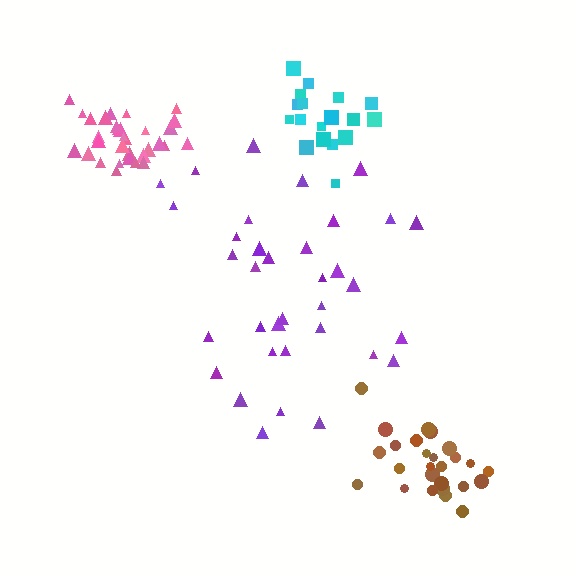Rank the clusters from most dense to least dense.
pink, cyan, brown, purple.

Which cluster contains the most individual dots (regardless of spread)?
Purple (35).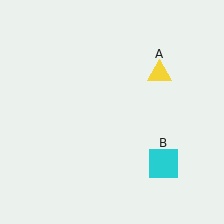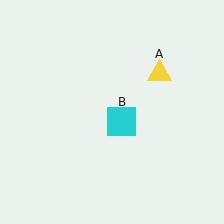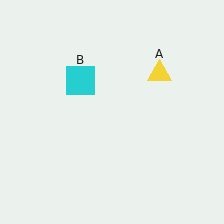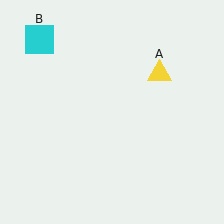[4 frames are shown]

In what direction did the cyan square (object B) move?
The cyan square (object B) moved up and to the left.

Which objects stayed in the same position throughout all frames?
Yellow triangle (object A) remained stationary.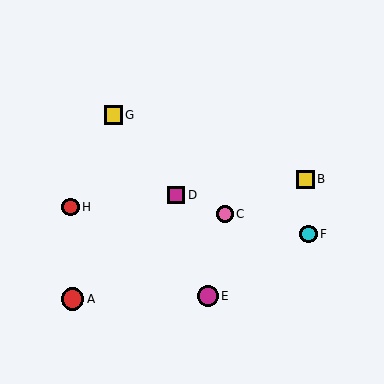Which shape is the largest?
The red circle (labeled A) is the largest.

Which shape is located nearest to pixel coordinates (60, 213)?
The red circle (labeled H) at (70, 207) is nearest to that location.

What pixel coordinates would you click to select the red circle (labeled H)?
Click at (70, 207) to select the red circle H.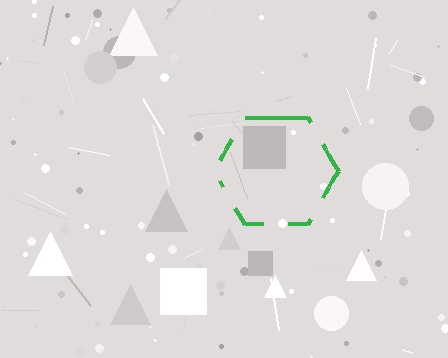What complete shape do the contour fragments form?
The contour fragments form a hexagon.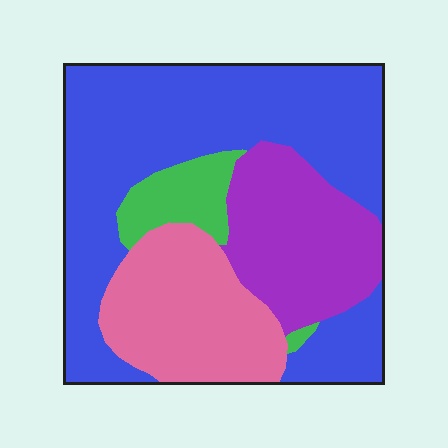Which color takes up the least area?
Green, at roughly 10%.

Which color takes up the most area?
Blue, at roughly 50%.